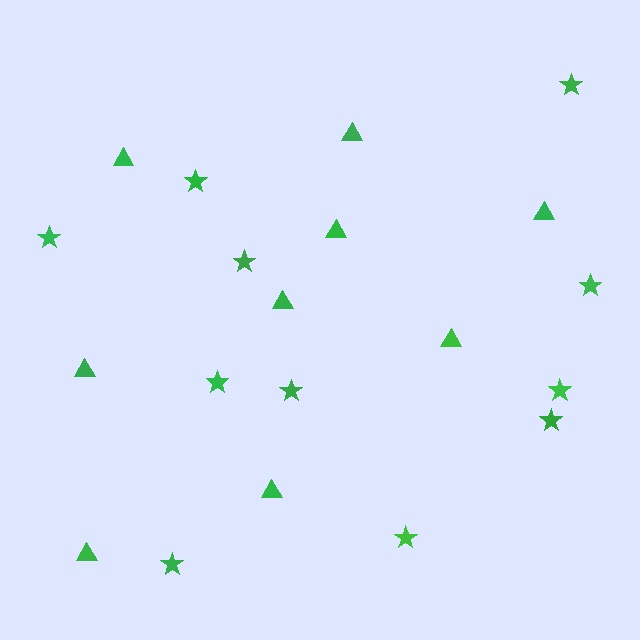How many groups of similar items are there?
There are 2 groups: one group of stars (11) and one group of triangles (9).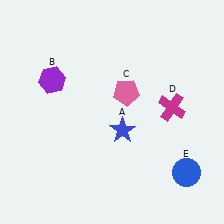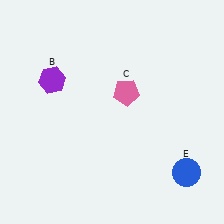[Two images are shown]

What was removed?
The blue star (A), the magenta cross (D) were removed in Image 2.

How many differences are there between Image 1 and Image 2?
There are 2 differences between the two images.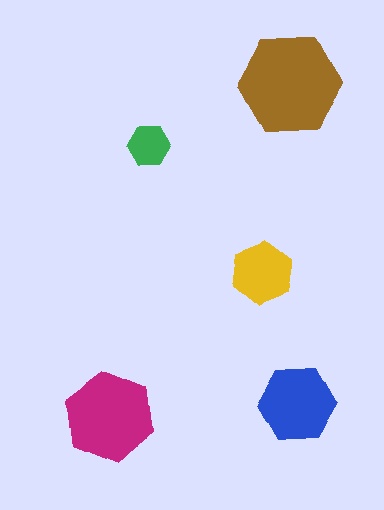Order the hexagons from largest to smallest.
the brown one, the magenta one, the blue one, the yellow one, the green one.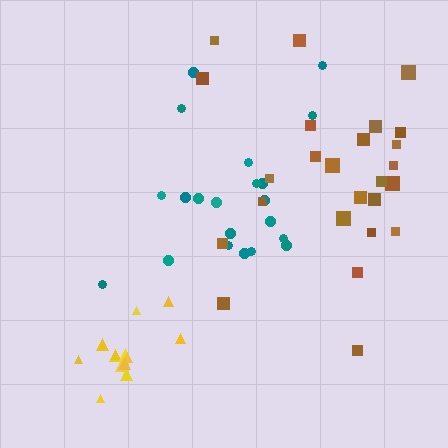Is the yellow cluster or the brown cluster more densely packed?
Yellow.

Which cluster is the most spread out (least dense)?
Brown.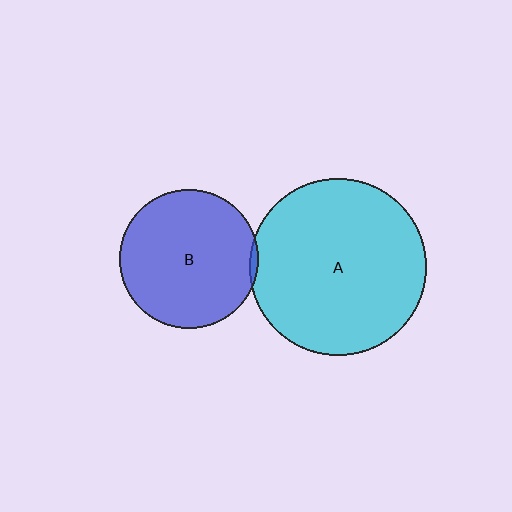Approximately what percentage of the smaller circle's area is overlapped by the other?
Approximately 5%.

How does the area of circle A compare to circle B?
Approximately 1.6 times.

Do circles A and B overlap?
Yes.